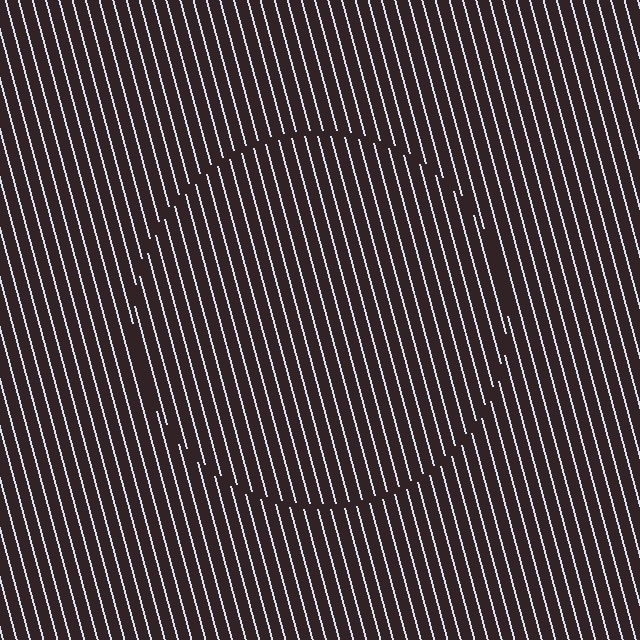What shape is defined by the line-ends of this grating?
An illusory circle. The interior of the shape contains the same grating, shifted by half a period — the contour is defined by the phase discontinuity where line-ends from the inner and outer gratings abut.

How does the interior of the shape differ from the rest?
The interior of the shape contains the same grating, shifted by half a period — the contour is defined by the phase discontinuity where line-ends from the inner and outer gratings abut.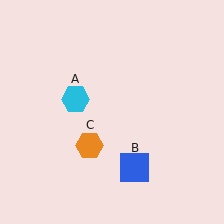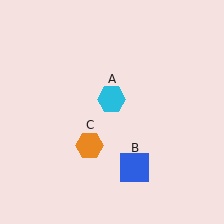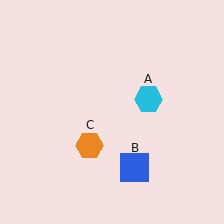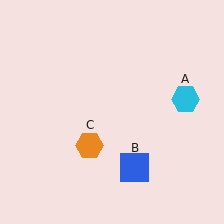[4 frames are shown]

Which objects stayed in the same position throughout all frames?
Blue square (object B) and orange hexagon (object C) remained stationary.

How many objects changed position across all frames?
1 object changed position: cyan hexagon (object A).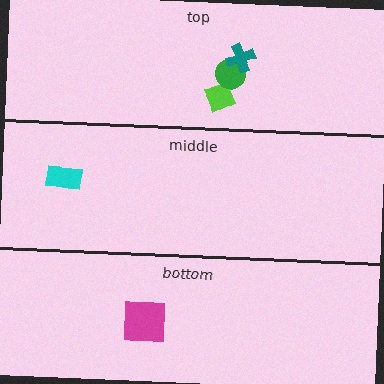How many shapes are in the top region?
3.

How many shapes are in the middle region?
1.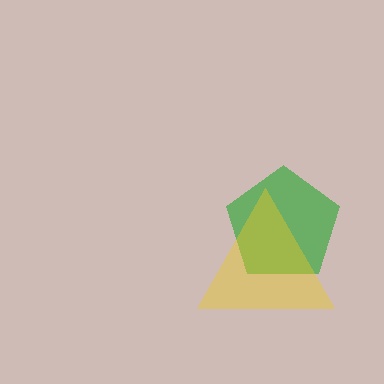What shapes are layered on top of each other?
The layered shapes are: a green pentagon, a yellow triangle.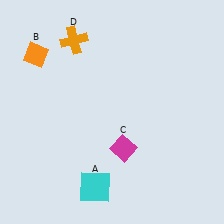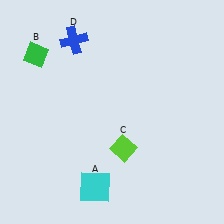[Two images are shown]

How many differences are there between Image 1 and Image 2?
There are 3 differences between the two images.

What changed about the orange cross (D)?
In Image 1, D is orange. In Image 2, it changed to blue.